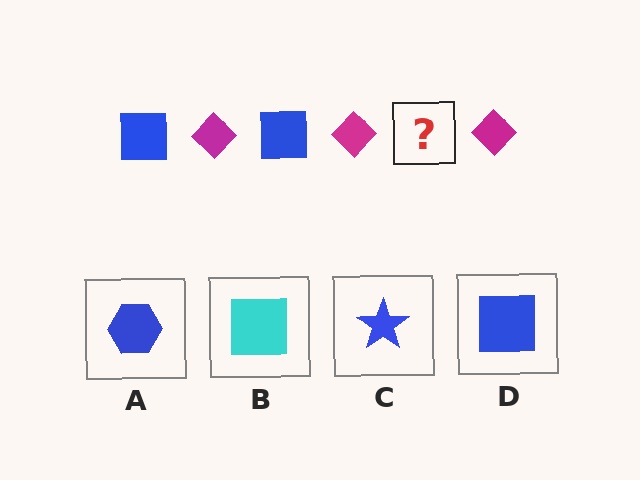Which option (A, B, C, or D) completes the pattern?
D.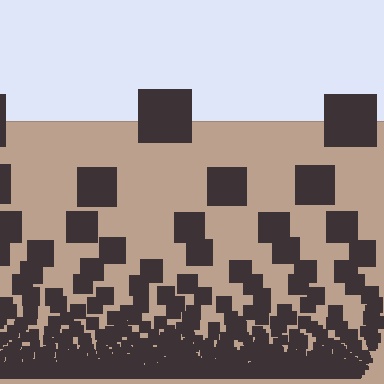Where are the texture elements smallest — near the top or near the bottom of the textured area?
Near the bottom.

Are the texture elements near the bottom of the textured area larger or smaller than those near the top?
Smaller. The gradient is inverted — elements near the bottom are smaller and denser.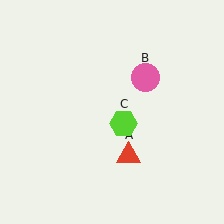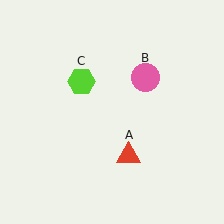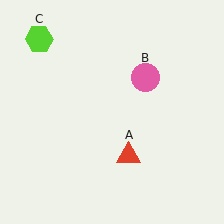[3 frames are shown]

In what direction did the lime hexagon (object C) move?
The lime hexagon (object C) moved up and to the left.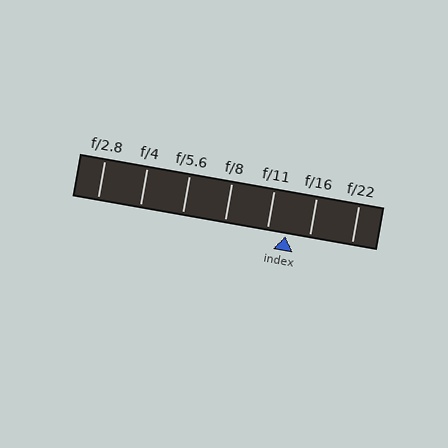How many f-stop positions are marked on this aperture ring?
There are 7 f-stop positions marked.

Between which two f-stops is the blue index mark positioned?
The index mark is between f/11 and f/16.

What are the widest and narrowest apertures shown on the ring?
The widest aperture shown is f/2.8 and the narrowest is f/22.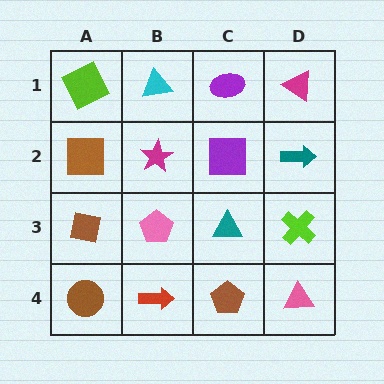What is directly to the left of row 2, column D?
A purple square.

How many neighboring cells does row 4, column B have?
3.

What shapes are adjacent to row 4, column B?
A pink pentagon (row 3, column B), a brown circle (row 4, column A), a brown pentagon (row 4, column C).